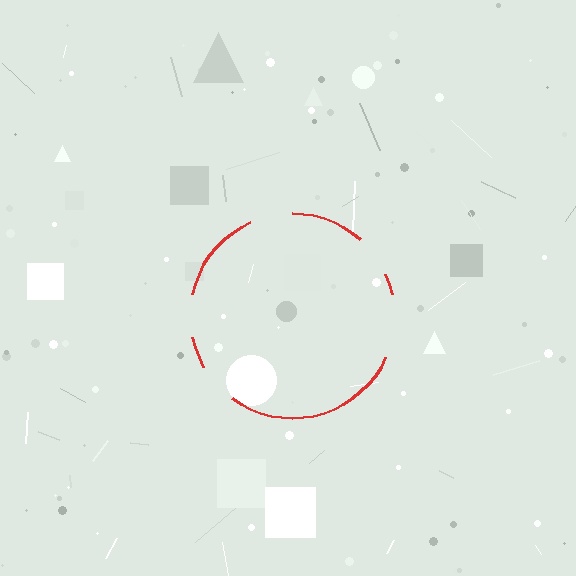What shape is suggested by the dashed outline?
The dashed outline suggests a circle.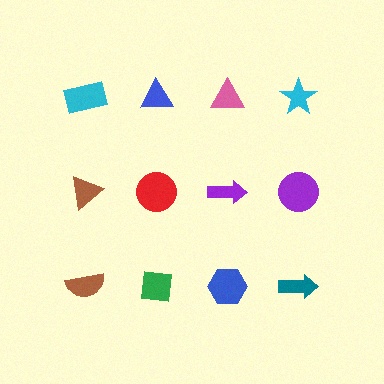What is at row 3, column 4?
A teal arrow.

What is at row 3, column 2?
A green square.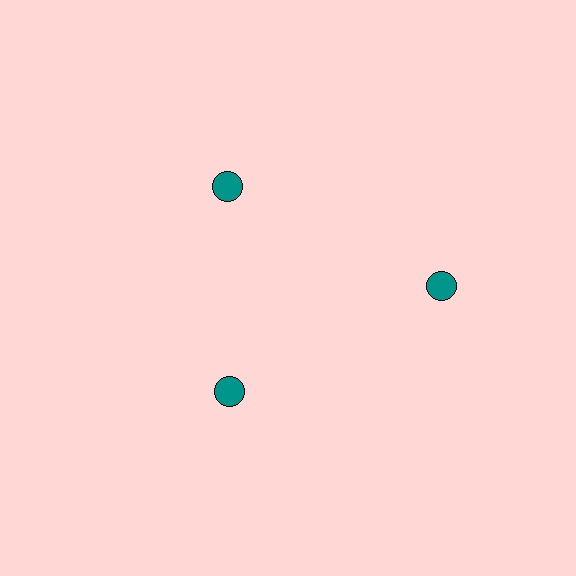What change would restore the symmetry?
The symmetry would be restored by moving it inward, back onto the ring so that all 3 circles sit at equal angles and equal distance from the center.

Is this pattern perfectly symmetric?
No. The 3 teal circles are arranged in a ring, but one element near the 3 o'clock position is pushed outward from the center, breaking the 3-fold rotational symmetry.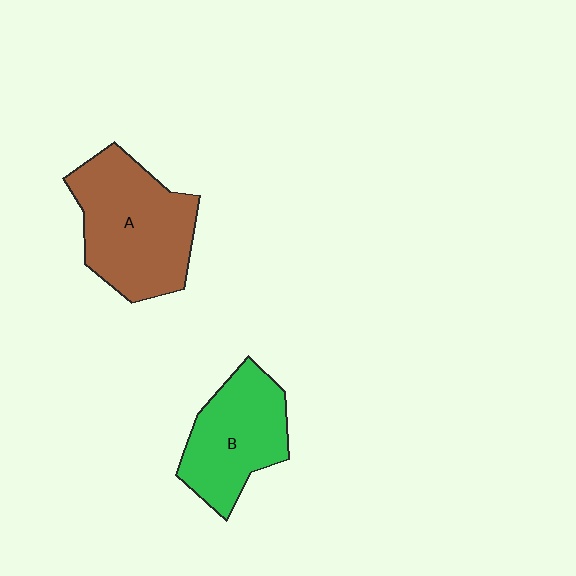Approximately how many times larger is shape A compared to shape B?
Approximately 1.3 times.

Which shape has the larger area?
Shape A (brown).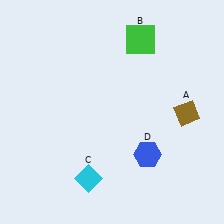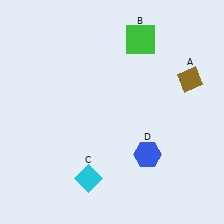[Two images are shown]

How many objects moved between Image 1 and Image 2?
1 object moved between the two images.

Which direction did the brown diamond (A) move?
The brown diamond (A) moved up.